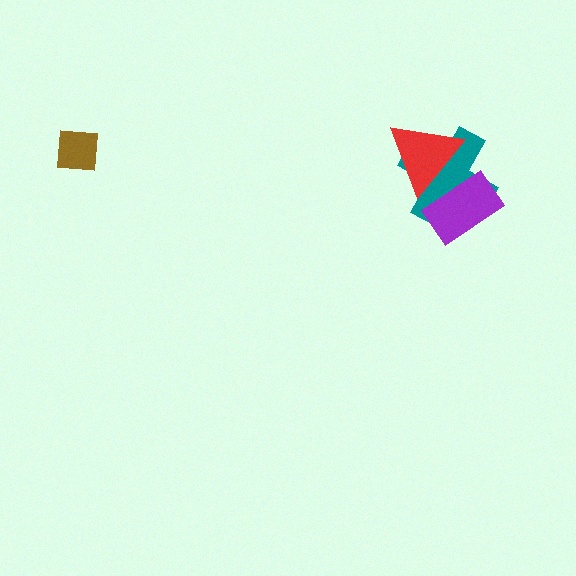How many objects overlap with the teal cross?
2 objects overlap with the teal cross.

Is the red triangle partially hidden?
Yes, it is partially covered by another shape.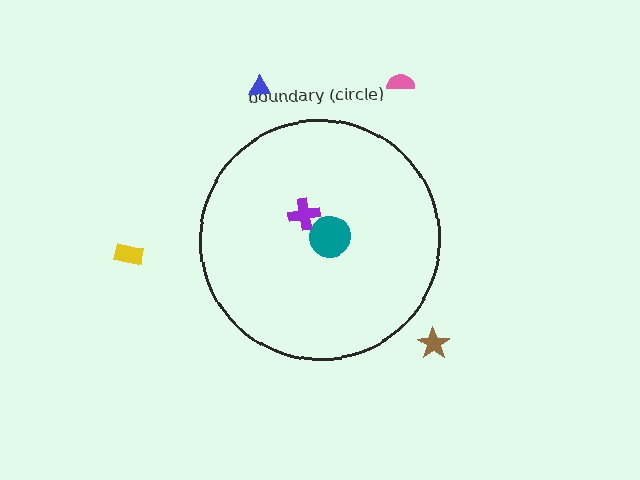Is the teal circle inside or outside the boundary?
Inside.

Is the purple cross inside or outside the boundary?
Inside.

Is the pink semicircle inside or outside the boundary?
Outside.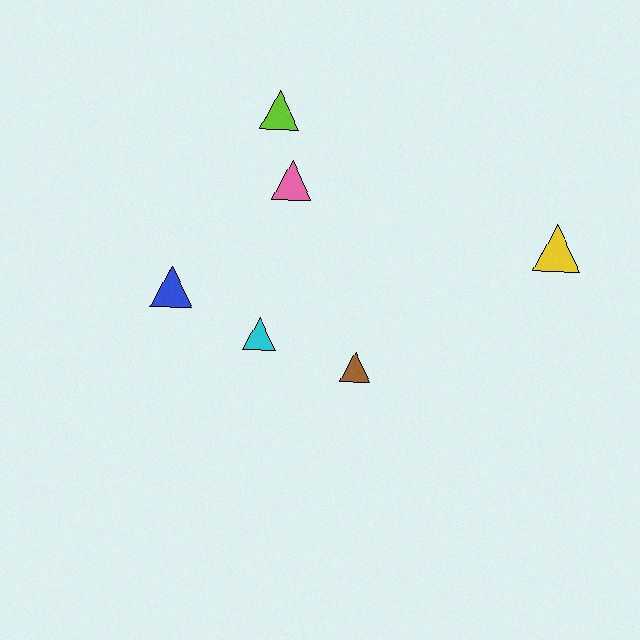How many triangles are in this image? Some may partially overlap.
There are 6 triangles.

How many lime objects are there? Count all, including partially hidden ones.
There is 1 lime object.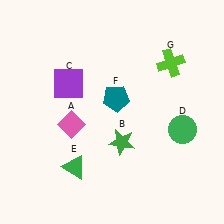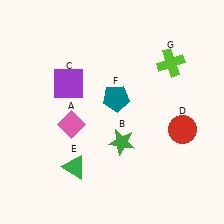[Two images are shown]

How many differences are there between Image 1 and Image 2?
There is 1 difference between the two images.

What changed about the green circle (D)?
In Image 1, D is green. In Image 2, it changed to red.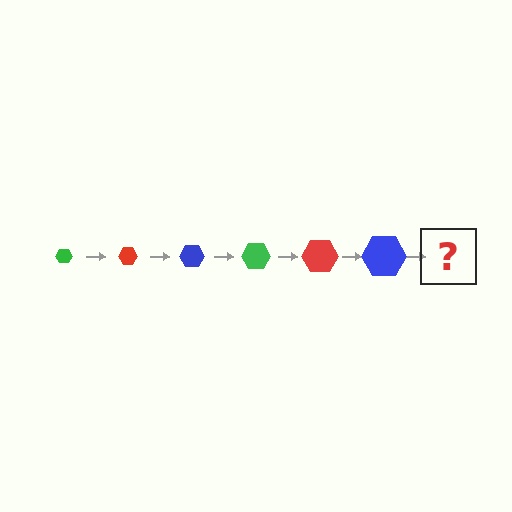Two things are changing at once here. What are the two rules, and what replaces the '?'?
The two rules are that the hexagon grows larger each step and the color cycles through green, red, and blue. The '?' should be a green hexagon, larger than the previous one.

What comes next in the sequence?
The next element should be a green hexagon, larger than the previous one.